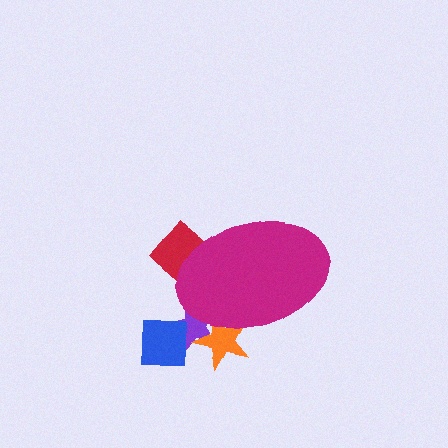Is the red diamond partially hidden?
Yes, the red diamond is partially hidden behind the magenta ellipse.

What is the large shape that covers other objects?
A magenta ellipse.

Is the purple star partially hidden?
Yes, the purple star is partially hidden behind the magenta ellipse.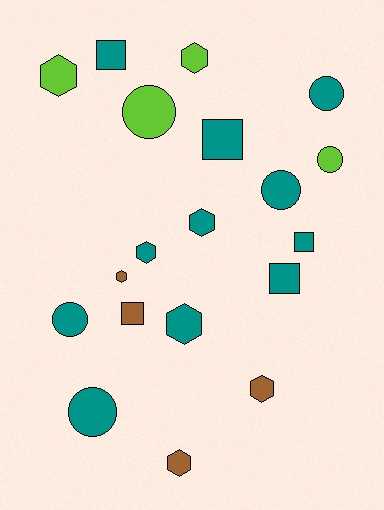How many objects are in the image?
There are 19 objects.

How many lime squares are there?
There are no lime squares.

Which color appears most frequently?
Teal, with 11 objects.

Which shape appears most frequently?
Hexagon, with 8 objects.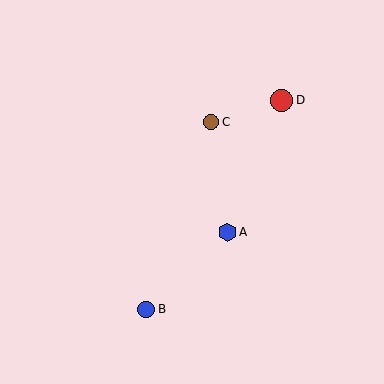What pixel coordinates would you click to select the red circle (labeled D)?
Click at (282, 100) to select the red circle D.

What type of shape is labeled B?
Shape B is a blue circle.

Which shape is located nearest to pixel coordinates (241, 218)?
The blue hexagon (labeled A) at (227, 232) is nearest to that location.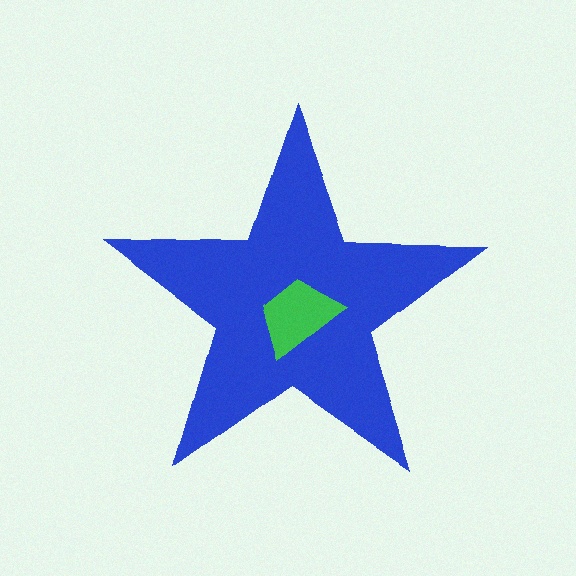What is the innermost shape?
The green trapezoid.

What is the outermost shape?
The blue star.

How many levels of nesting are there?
2.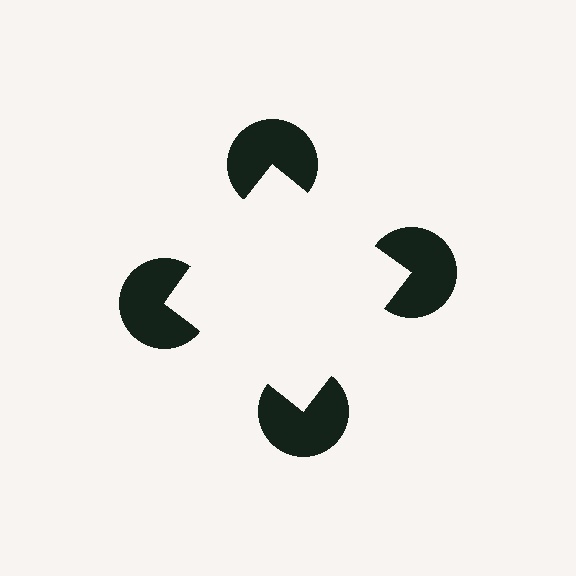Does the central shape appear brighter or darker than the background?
It typically appears slightly brighter than the background, even though no actual brightness change is drawn.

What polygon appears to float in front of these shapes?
An illusory square — its edges are inferred from the aligned wedge cuts in the pac-man discs, not physically drawn.